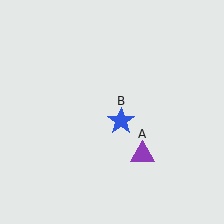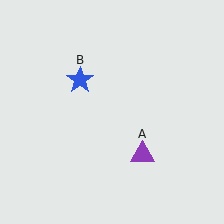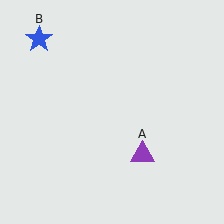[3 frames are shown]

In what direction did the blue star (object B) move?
The blue star (object B) moved up and to the left.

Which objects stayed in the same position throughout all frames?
Purple triangle (object A) remained stationary.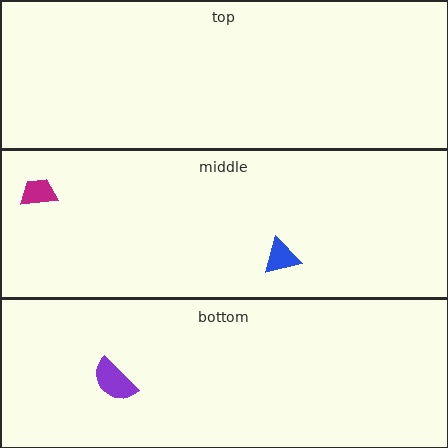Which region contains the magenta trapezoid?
The middle region.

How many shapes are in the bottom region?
1.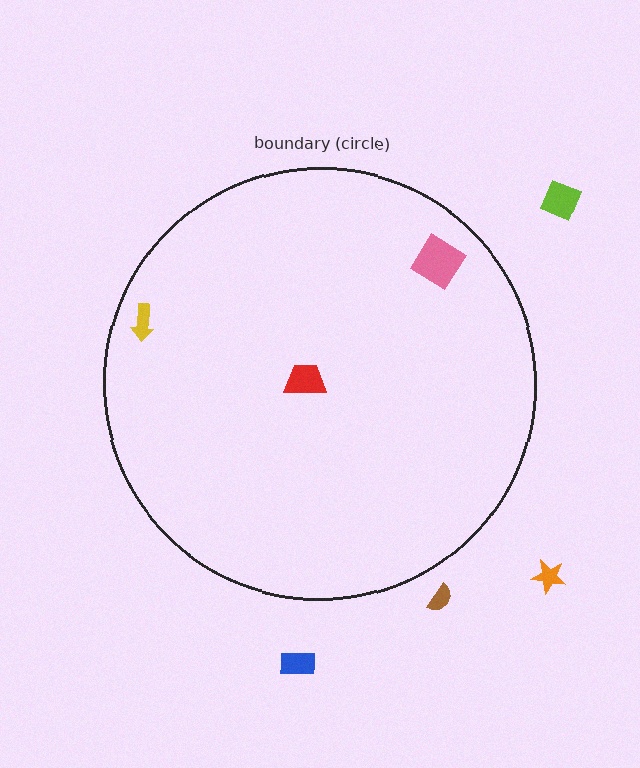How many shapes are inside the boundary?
3 inside, 4 outside.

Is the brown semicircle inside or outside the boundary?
Outside.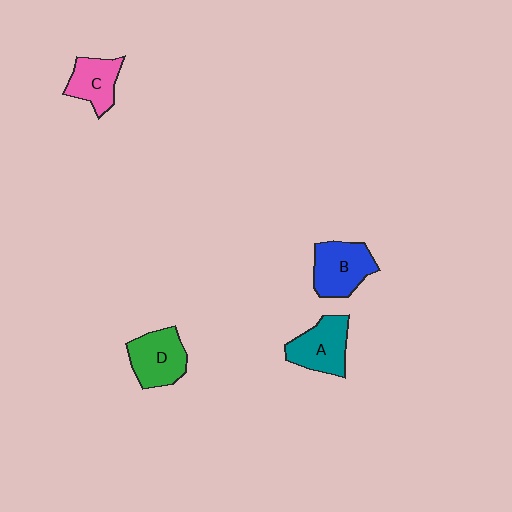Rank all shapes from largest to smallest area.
From largest to smallest: B (blue), D (green), A (teal), C (pink).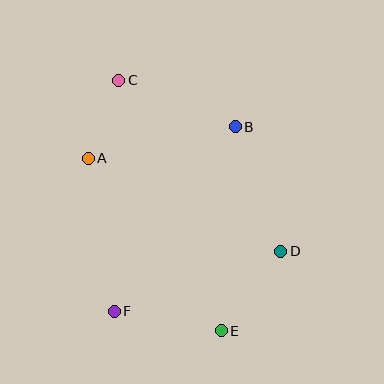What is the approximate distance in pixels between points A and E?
The distance between A and E is approximately 218 pixels.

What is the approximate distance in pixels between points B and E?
The distance between B and E is approximately 205 pixels.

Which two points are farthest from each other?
Points C and E are farthest from each other.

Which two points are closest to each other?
Points A and C are closest to each other.